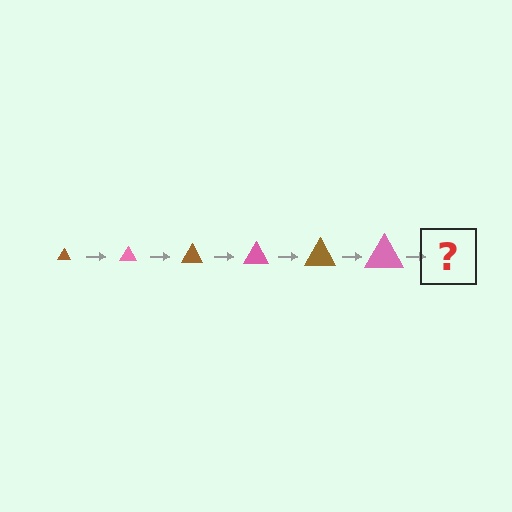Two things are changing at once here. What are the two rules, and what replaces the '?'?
The two rules are that the triangle grows larger each step and the color cycles through brown and pink. The '?' should be a brown triangle, larger than the previous one.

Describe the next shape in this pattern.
It should be a brown triangle, larger than the previous one.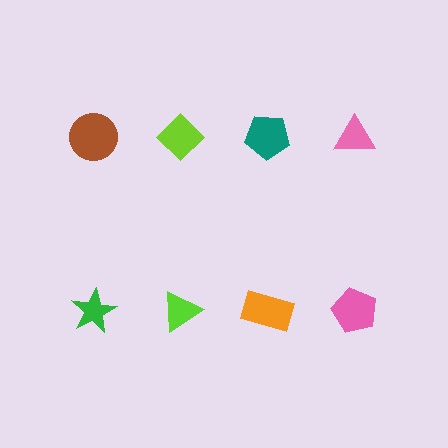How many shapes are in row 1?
4 shapes.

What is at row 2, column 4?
A pink pentagon.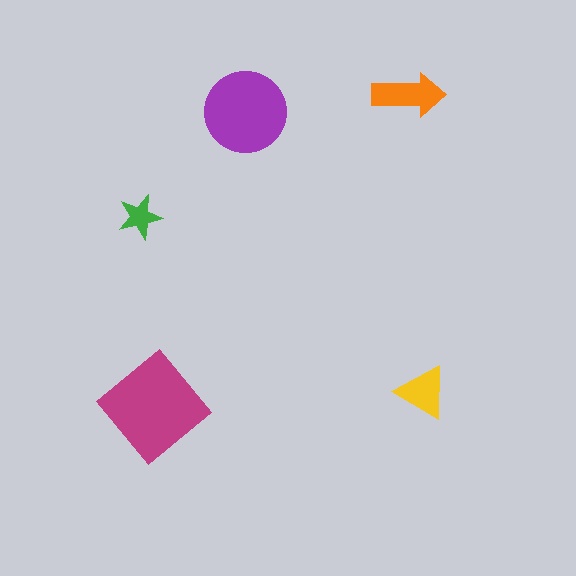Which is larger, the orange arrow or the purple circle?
The purple circle.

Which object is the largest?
The magenta diamond.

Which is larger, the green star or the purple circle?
The purple circle.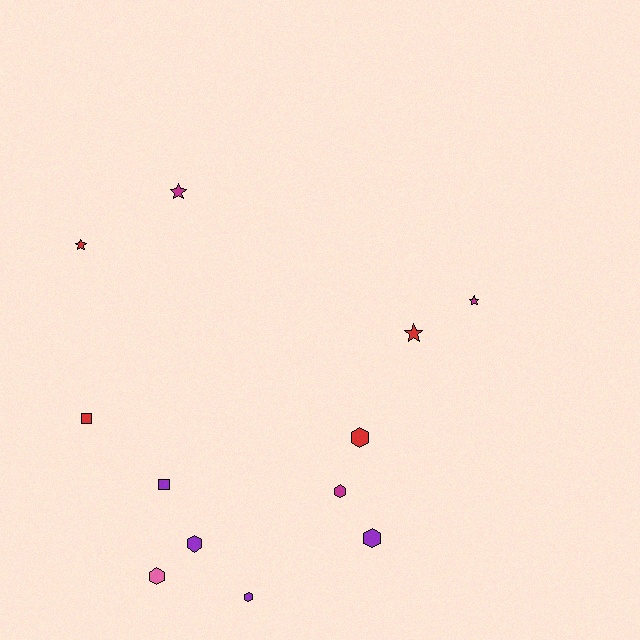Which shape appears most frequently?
Hexagon, with 6 objects.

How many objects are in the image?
There are 12 objects.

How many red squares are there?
There is 1 red square.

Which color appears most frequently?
Purple, with 4 objects.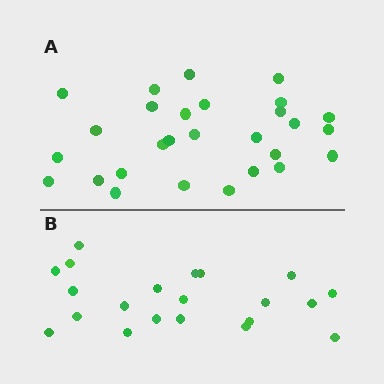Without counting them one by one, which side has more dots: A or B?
Region A (the top region) has more dots.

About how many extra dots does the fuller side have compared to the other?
Region A has roughly 8 or so more dots than region B.